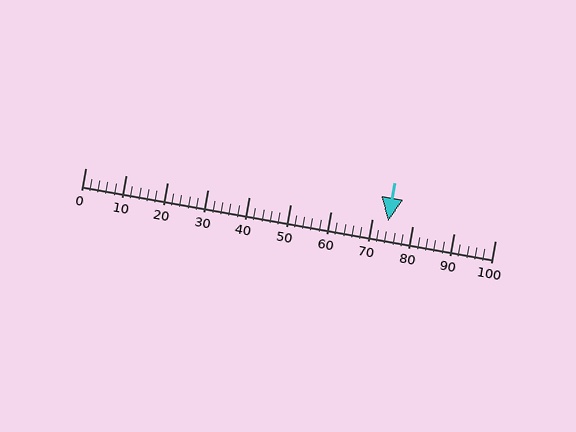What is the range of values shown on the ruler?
The ruler shows values from 0 to 100.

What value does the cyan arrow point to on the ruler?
The cyan arrow points to approximately 74.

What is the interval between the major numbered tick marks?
The major tick marks are spaced 10 units apart.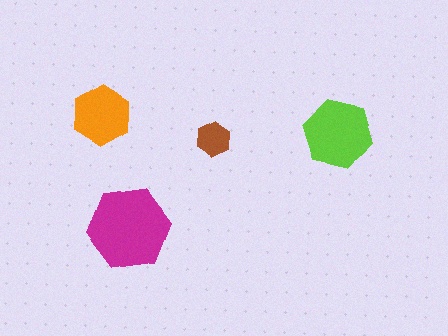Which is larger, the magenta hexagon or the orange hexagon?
The magenta one.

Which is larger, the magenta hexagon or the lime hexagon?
The magenta one.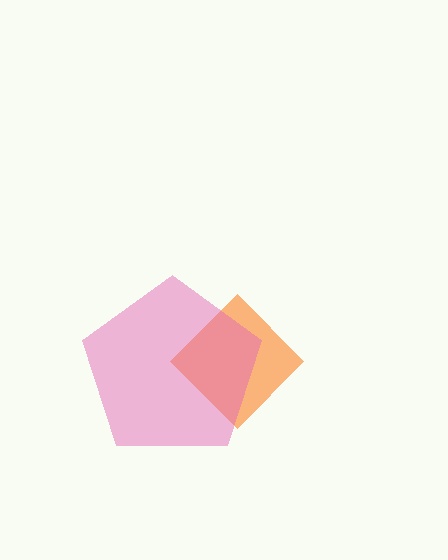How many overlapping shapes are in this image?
There are 2 overlapping shapes in the image.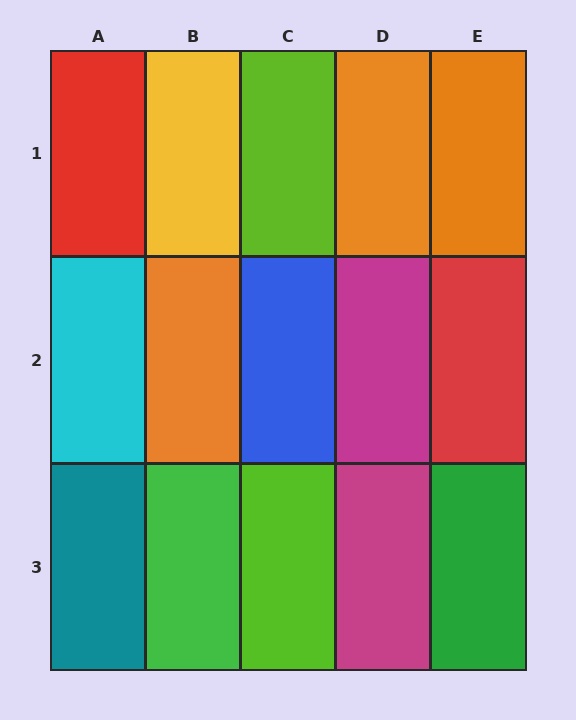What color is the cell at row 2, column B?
Orange.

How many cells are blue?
1 cell is blue.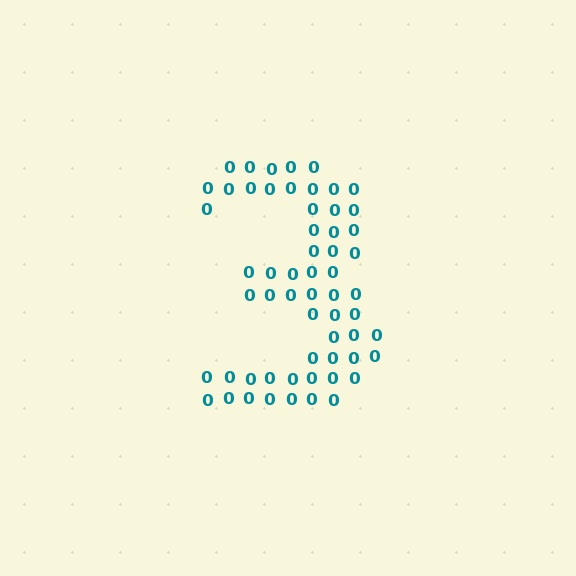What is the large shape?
The large shape is the digit 3.